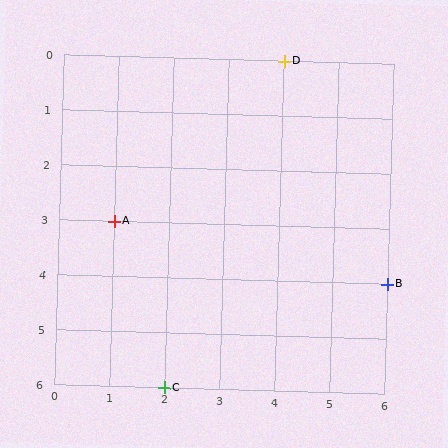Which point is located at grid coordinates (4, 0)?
Point D is at (4, 0).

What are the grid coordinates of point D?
Point D is at grid coordinates (4, 0).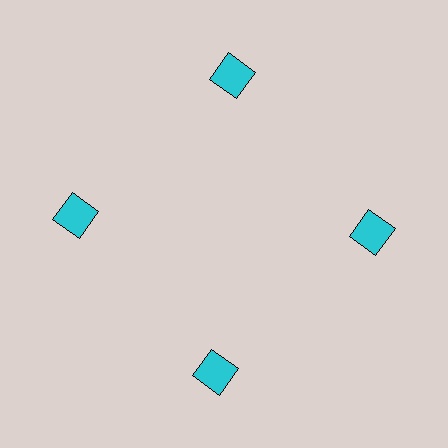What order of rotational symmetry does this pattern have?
This pattern has 4-fold rotational symmetry.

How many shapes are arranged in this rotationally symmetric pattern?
There are 4 shapes, arranged in 4 groups of 1.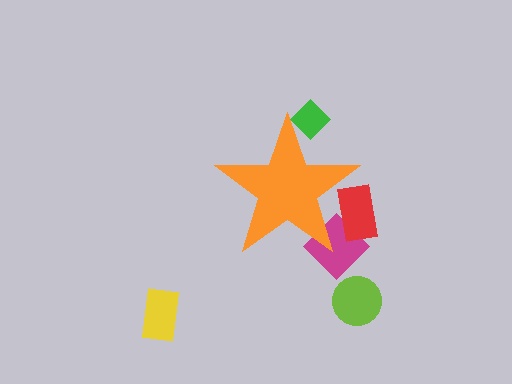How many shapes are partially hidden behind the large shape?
3 shapes are partially hidden.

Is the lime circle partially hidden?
No, the lime circle is fully visible.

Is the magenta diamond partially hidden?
Yes, the magenta diamond is partially hidden behind the orange star.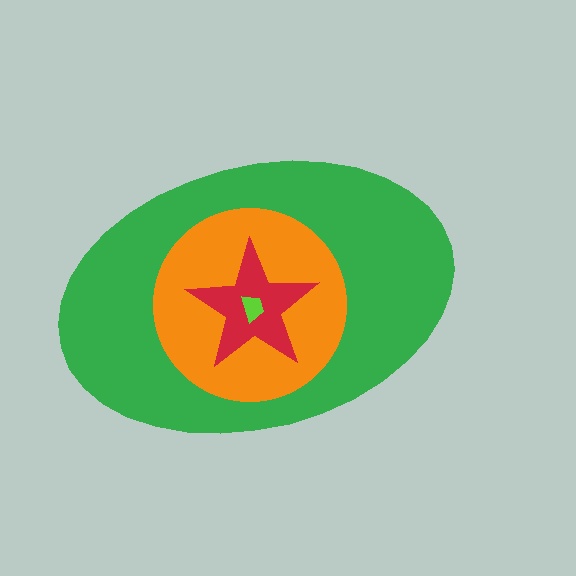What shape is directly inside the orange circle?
The red star.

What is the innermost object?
The lime trapezoid.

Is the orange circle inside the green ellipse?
Yes.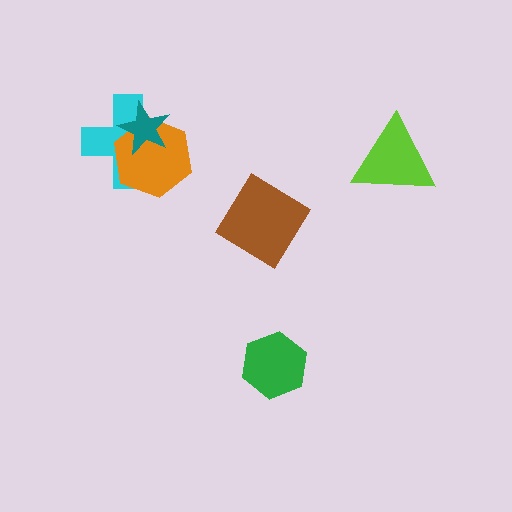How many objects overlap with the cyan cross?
2 objects overlap with the cyan cross.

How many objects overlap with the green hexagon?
0 objects overlap with the green hexagon.